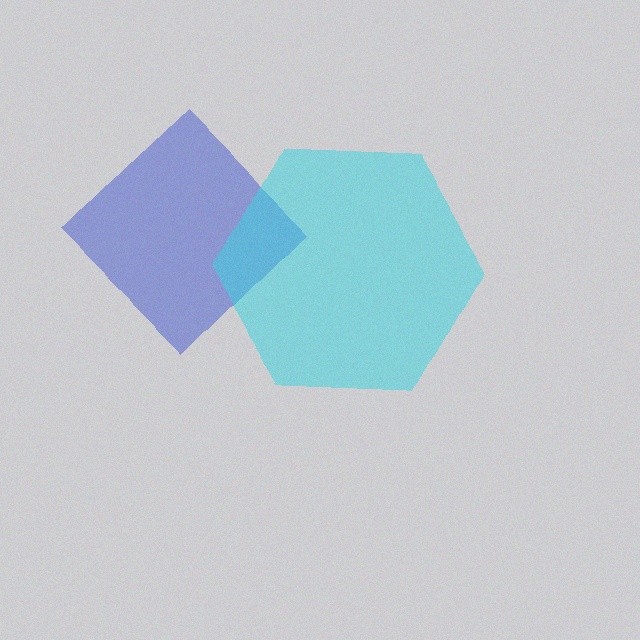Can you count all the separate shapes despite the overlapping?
Yes, there are 2 separate shapes.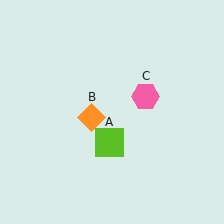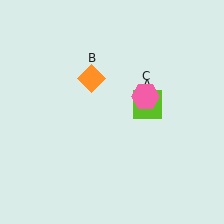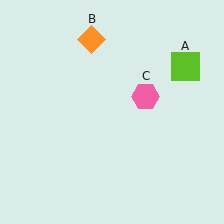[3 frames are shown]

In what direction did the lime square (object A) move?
The lime square (object A) moved up and to the right.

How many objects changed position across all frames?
2 objects changed position: lime square (object A), orange diamond (object B).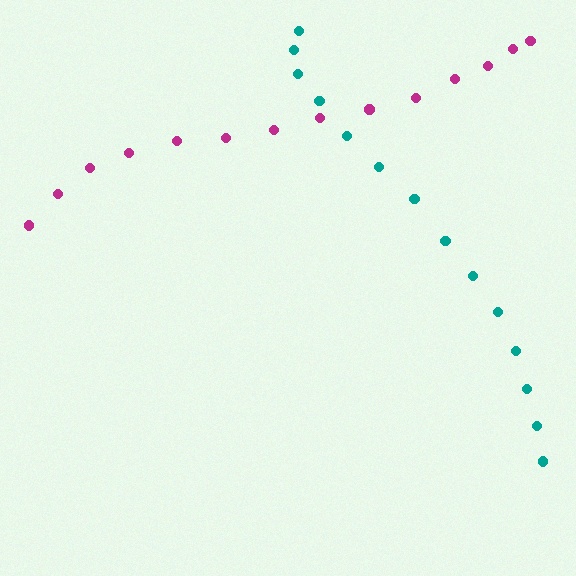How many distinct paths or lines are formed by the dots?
There are 2 distinct paths.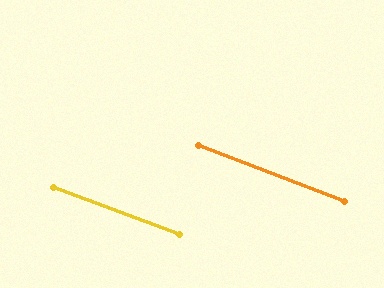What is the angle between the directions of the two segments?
Approximately 0 degrees.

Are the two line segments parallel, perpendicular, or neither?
Parallel — their directions differ by only 0.4°.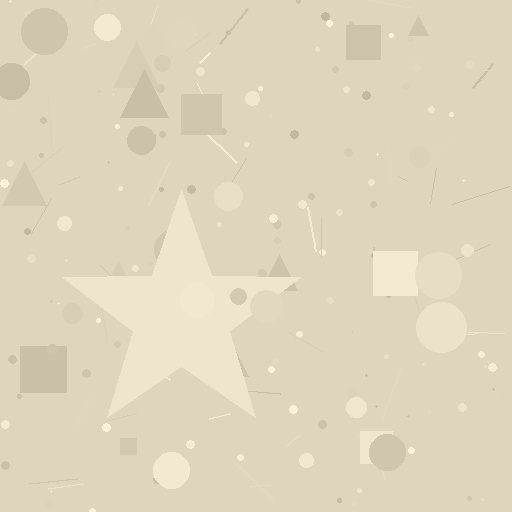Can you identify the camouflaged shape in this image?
The camouflaged shape is a star.